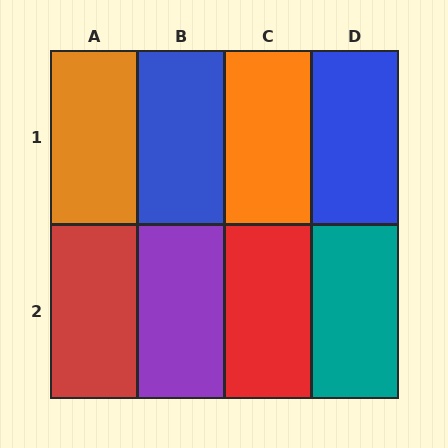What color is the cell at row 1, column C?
Orange.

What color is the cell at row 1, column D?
Blue.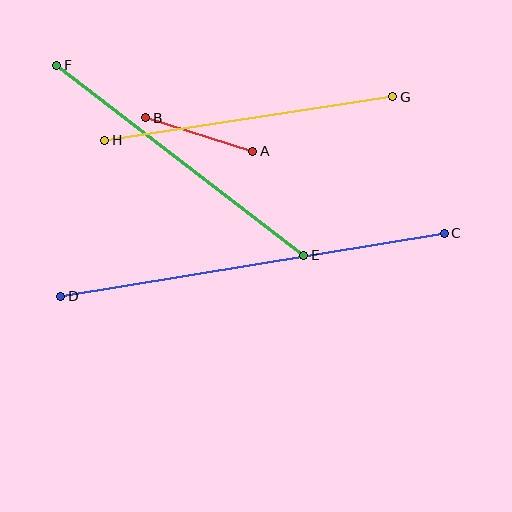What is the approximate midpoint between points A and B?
The midpoint is at approximately (199, 135) pixels.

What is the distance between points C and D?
The distance is approximately 389 pixels.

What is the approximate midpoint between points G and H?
The midpoint is at approximately (249, 119) pixels.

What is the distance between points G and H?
The distance is approximately 291 pixels.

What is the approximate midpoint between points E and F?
The midpoint is at approximately (180, 160) pixels.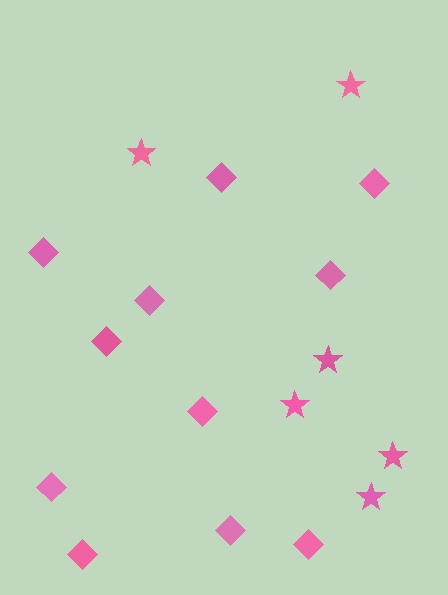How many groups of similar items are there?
There are 2 groups: one group of stars (6) and one group of diamonds (11).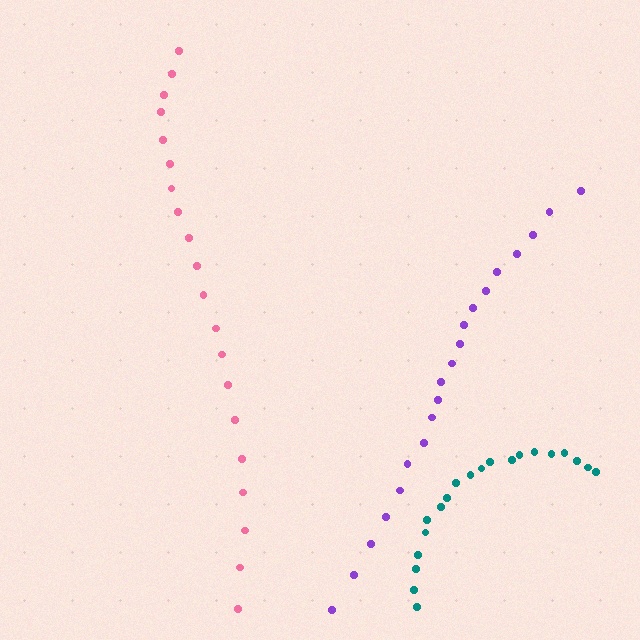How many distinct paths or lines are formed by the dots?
There are 3 distinct paths.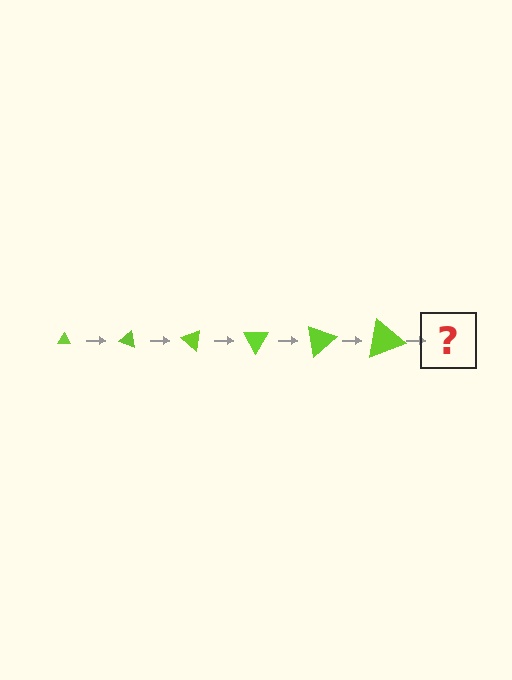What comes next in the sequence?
The next element should be a triangle, larger than the previous one and rotated 120 degrees from the start.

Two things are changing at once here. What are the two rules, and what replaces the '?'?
The two rules are that the triangle grows larger each step and it rotates 20 degrees each step. The '?' should be a triangle, larger than the previous one and rotated 120 degrees from the start.